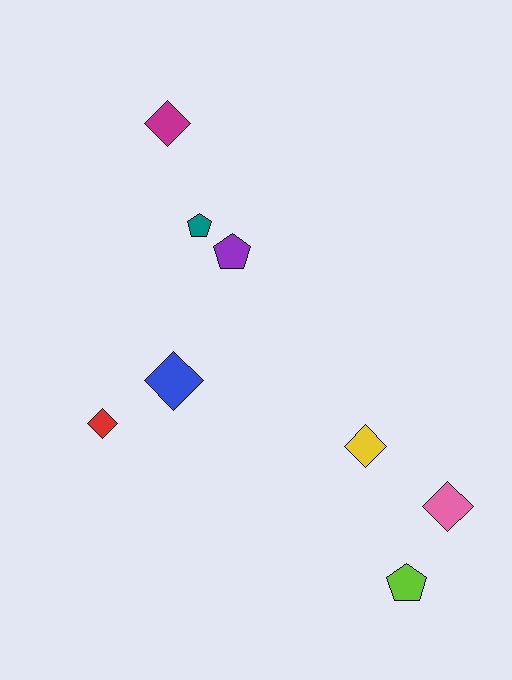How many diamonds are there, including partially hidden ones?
There are 5 diamonds.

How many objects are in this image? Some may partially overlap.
There are 8 objects.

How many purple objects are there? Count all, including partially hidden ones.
There is 1 purple object.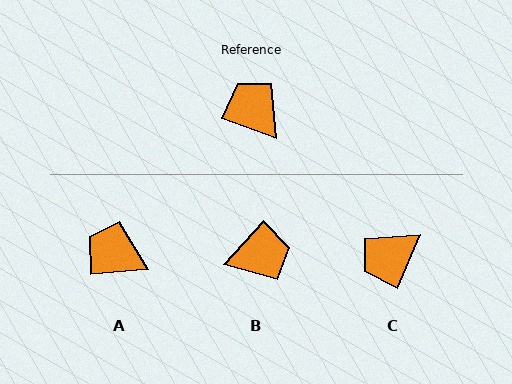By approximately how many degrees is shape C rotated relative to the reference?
Approximately 88 degrees counter-clockwise.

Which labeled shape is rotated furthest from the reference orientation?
B, about 111 degrees away.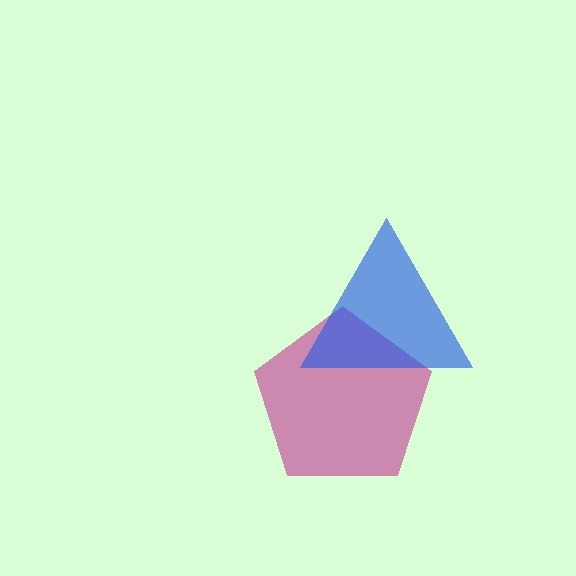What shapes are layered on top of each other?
The layered shapes are: a magenta pentagon, a blue triangle.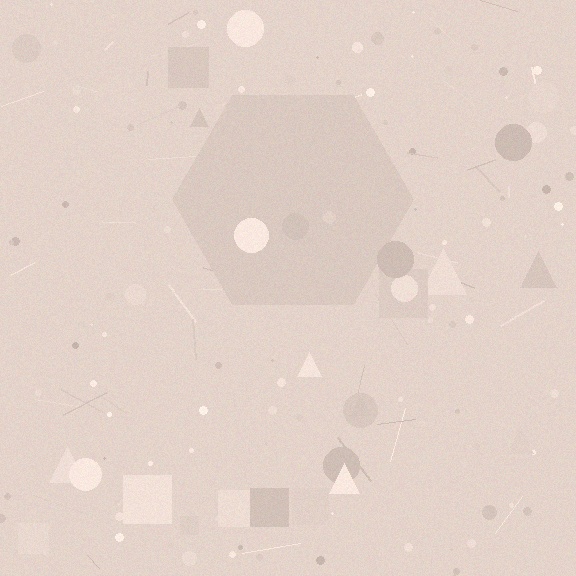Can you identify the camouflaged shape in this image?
The camouflaged shape is a hexagon.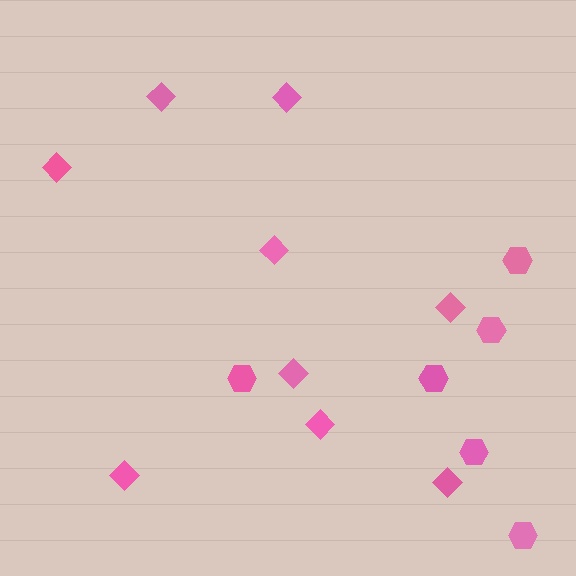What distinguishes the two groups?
There are 2 groups: one group of diamonds (9) and one group of hexagons (6).